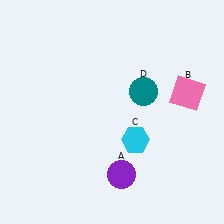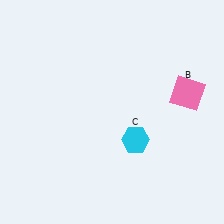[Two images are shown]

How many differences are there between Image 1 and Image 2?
There are 2 differences between the two images.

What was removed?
The teal circle (D), the purple circle (A) were removed in Image 2.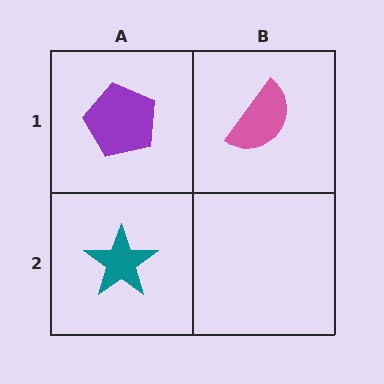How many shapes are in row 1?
2 shapes.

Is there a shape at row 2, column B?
No, that cell is empty.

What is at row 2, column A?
A teal star.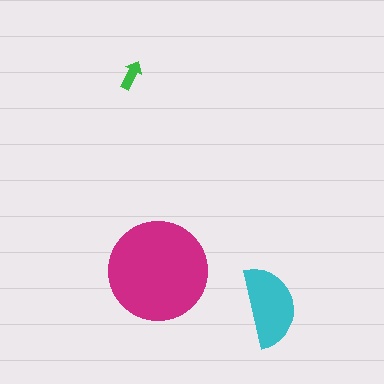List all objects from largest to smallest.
The magenta circle, the cyan semicircle, the green arrow.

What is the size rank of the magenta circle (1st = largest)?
1st.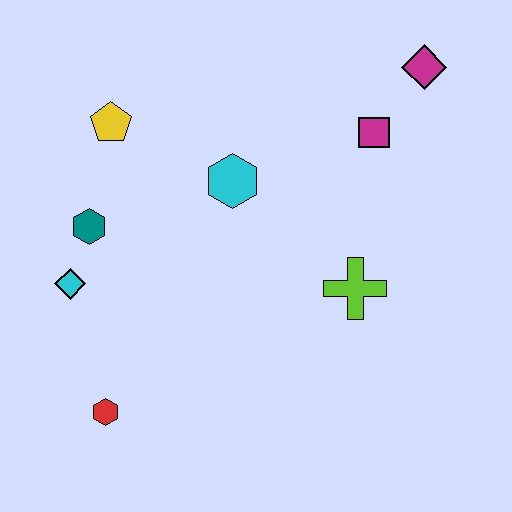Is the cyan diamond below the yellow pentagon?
Yes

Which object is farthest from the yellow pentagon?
The magenta diamond is farthest from the yellow pentagon.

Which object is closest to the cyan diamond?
The teal hexagon is closest to the cyan diamond.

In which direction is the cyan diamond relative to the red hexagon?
The cyan diamond is above the red hexagon.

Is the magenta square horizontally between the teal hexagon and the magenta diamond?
Yes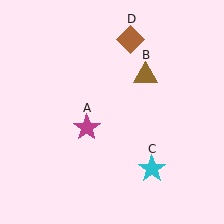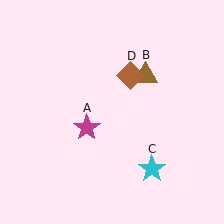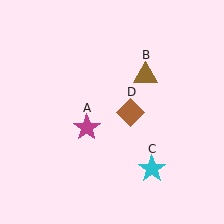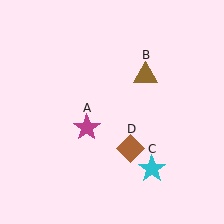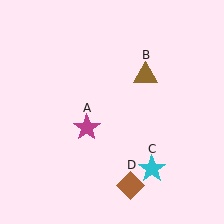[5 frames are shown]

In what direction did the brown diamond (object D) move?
The brown diamond (object D) moved down.